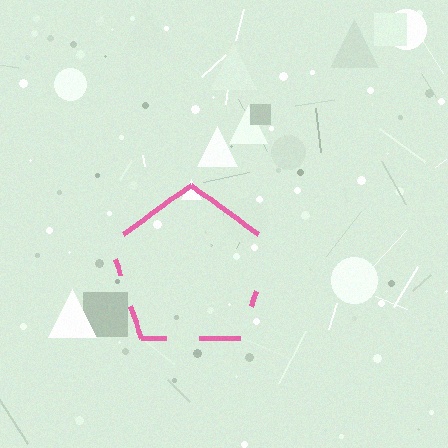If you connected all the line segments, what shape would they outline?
They would outline a pentagon.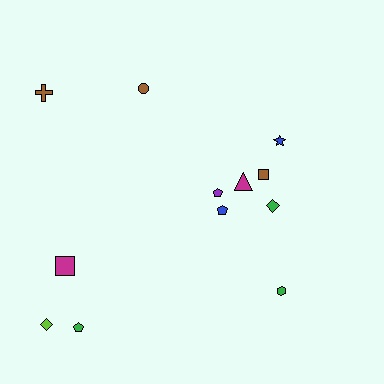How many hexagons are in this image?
There is 1 hexagon.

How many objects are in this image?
There are 12 objects.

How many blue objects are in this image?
There are 2 blue objects.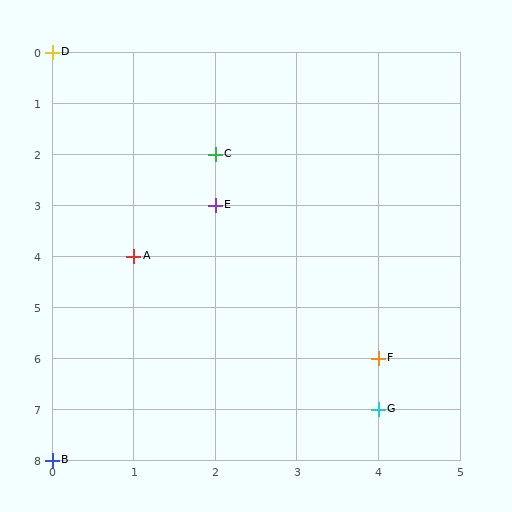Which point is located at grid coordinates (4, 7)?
Point G is at (4, 7).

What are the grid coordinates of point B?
Point B is at grid coordinates (0, 8).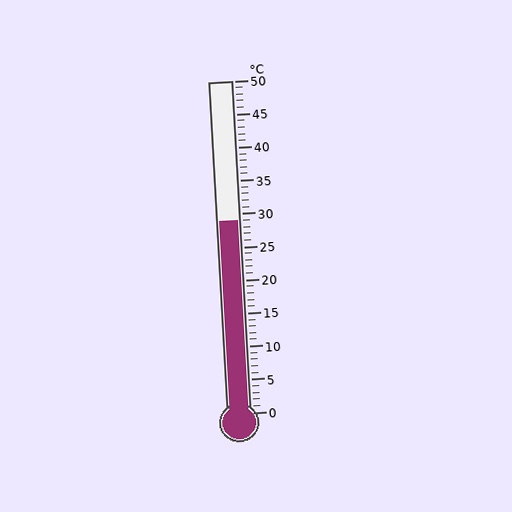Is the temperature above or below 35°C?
The temperature is below 35°C.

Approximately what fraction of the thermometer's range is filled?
The thermometer is filled to approximately 60% of its range.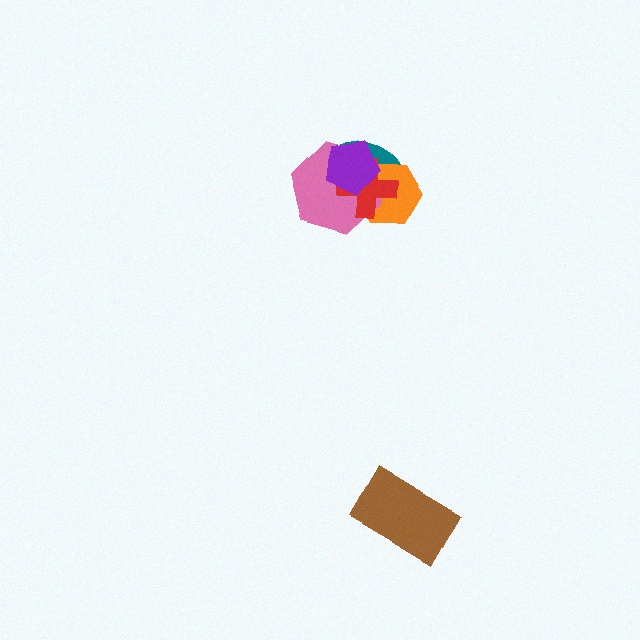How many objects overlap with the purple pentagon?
4 objects overlap with the purple pentagon.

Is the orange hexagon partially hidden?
Yes, it is partially covered by another shape.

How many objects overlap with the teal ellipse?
4 objects overlap with the teal ellipse.